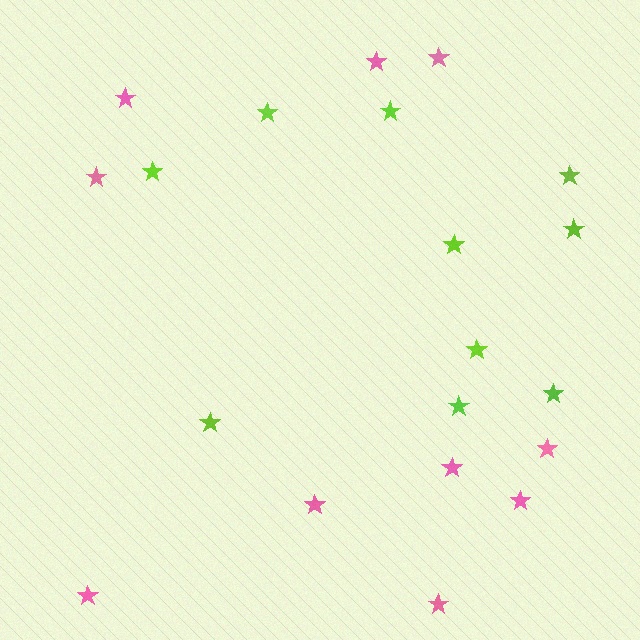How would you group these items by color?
There are 2 groups: one group of lime stars (10) and one group of pink stars (10).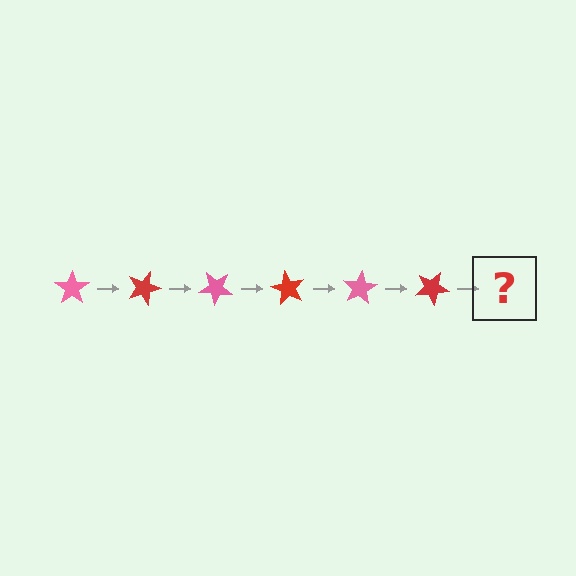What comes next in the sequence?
The next element should be a pink star, rotated 120 degrees from the start.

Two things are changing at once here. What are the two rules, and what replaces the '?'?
The two rules are that it rotates 20 degrees each step and the color cycles through pink and red. The '?' should be a pink star, rotated 120 degrees from the start.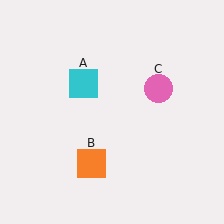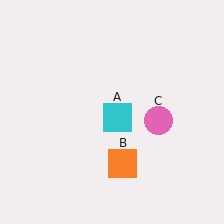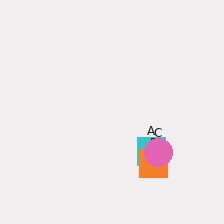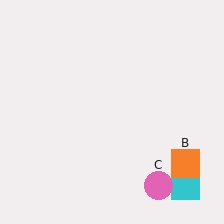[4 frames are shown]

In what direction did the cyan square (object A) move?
The cyan square (object A) moved down and to the right.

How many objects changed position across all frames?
3 objects changed position: cyan square (object A), orange square (object B), pink circle (object C).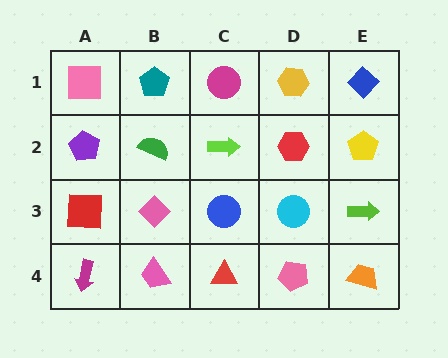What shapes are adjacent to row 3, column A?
A purple pentagon (row 2, column A), a magenta arrow (row 4, column A), a pink diamond (row 3, column B).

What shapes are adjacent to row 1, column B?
A green semicircle (row 2, column B), a pink square (row 1, column A), a magenta circle (row 1, column C).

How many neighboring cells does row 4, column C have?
3.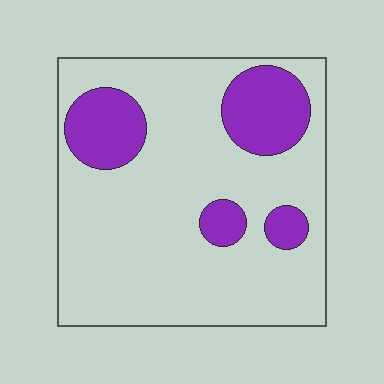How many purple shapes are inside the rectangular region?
4.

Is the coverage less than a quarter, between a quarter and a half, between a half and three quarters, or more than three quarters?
Less than a quarter.